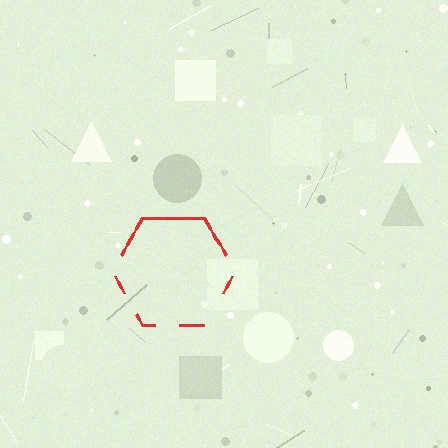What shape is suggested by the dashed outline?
The dashed outline suggests a hexagon.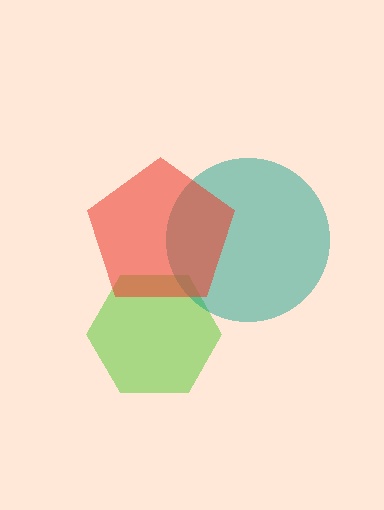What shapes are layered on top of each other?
The layered shapes are: a lime hexagon, a teal circle, a red pentagon.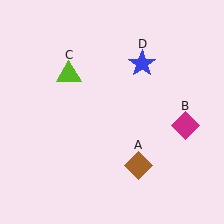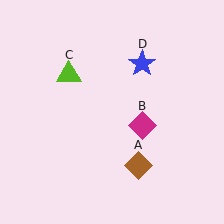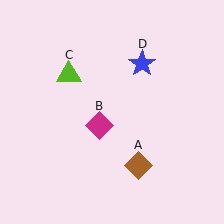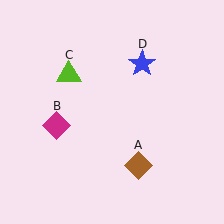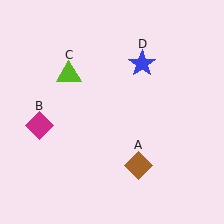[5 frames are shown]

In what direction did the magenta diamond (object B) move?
The magenta diamond (object B) moved left.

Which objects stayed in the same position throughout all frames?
Brown diamond (object A) and lime triangle (object C) and blue star (object D) remained stationary.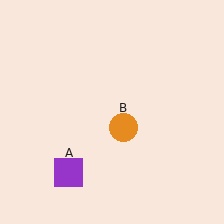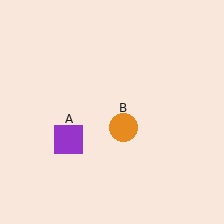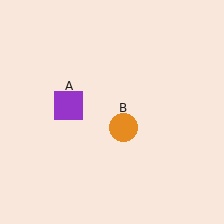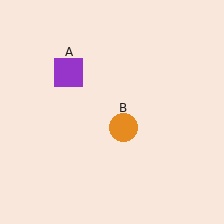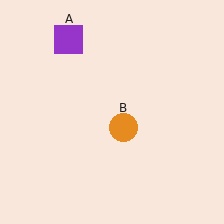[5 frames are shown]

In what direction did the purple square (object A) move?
The purple square (object A) moved up.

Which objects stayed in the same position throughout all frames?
Orange circle (object B) remained stationary.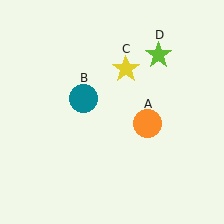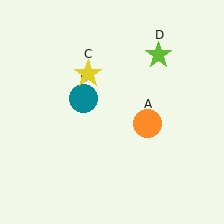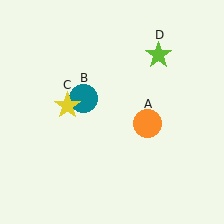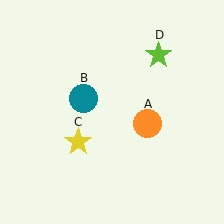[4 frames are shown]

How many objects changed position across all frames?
1 object changed position: yellow star (object C).